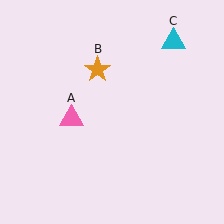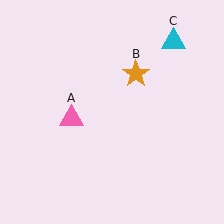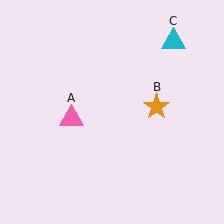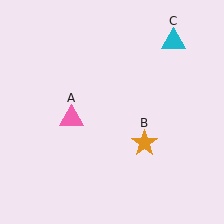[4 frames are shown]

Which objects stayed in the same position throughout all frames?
Pink triangle (object A) and cyan triangle (object C) remained stationary.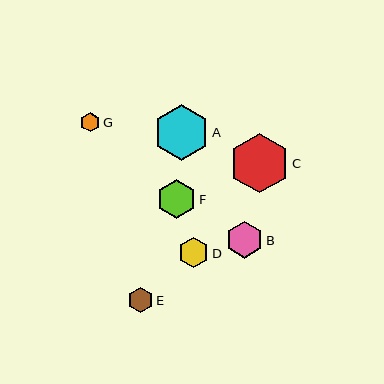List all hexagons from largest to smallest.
From largest to smallest: C, A, F, B, D, E, G.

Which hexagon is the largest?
Hexagon C is the largest with a size of approximately 59 pixels.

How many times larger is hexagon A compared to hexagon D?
Hexagon A is approximately 1.8 times the size of hexagon D.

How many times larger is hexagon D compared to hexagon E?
Hexagon D is approximately 1.2 times the size of hexagon E.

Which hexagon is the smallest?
Hexagon G is the smallest with a size of approximately 19 pixels.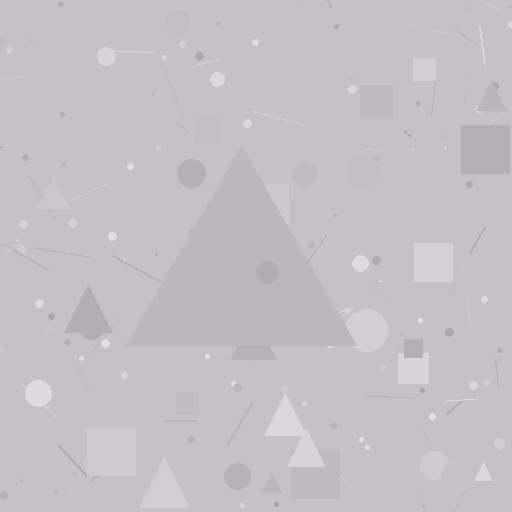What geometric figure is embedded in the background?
A triangle is embedded in the background.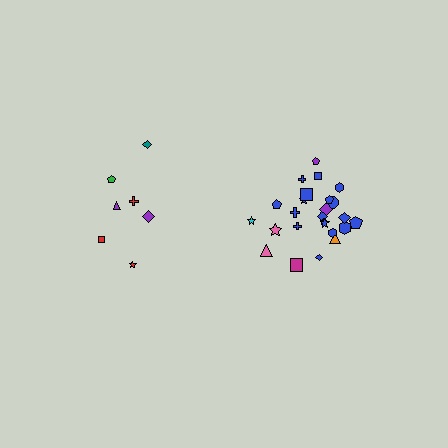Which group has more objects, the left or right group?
The right group.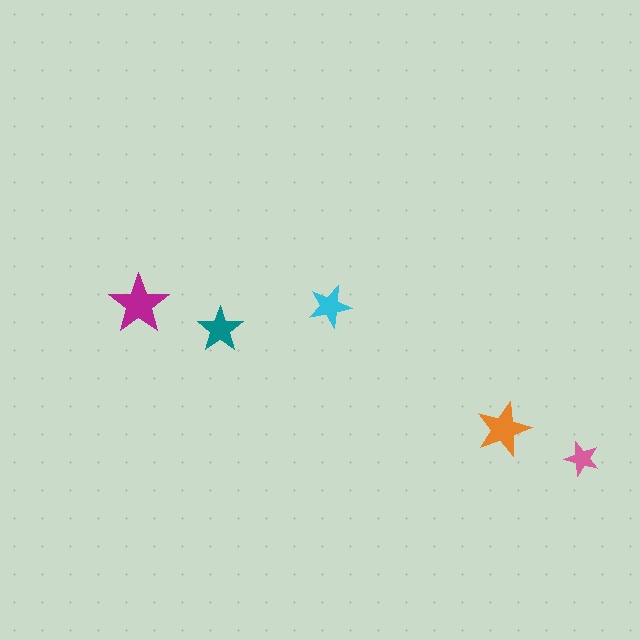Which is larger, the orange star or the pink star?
The orange one.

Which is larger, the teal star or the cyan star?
The teal one.